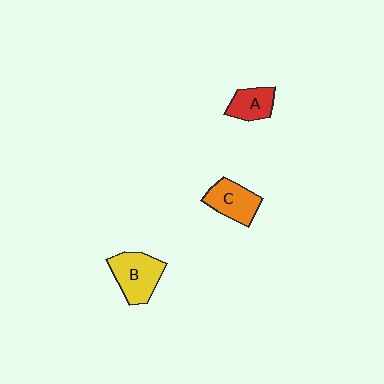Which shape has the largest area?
Shape B (yellow).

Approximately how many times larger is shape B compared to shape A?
Approximately 1.5 times.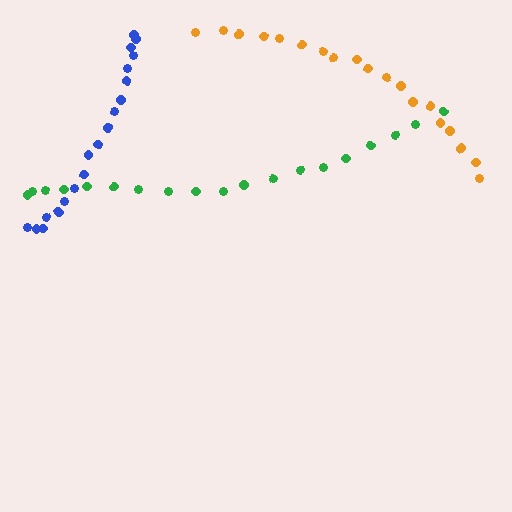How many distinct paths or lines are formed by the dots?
There are 3 distinct paths.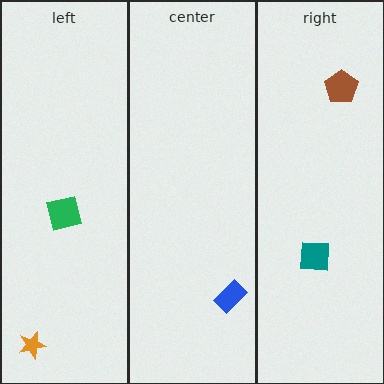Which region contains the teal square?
The right region.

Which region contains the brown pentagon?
The right region.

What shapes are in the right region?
The brown pentagon, the teal square.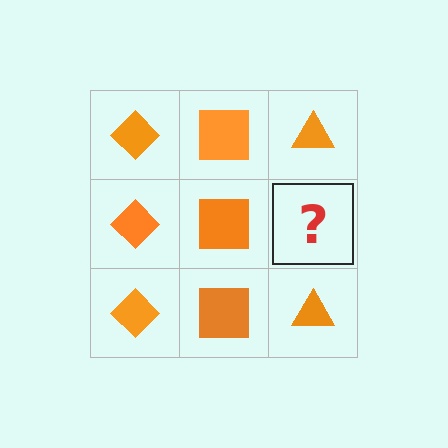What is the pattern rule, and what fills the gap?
The rule is that each column has a consistent shape. The gap should be filled with an orange triangle.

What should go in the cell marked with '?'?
The missing cell should contain an orange triangle.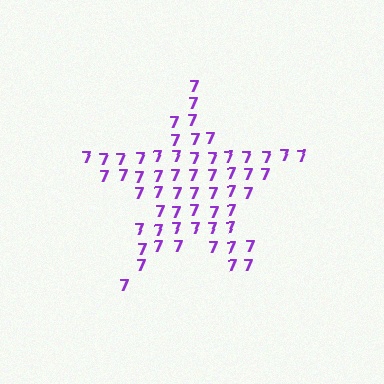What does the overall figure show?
The overall figure shows a star.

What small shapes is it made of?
It is made of small digit 7's.